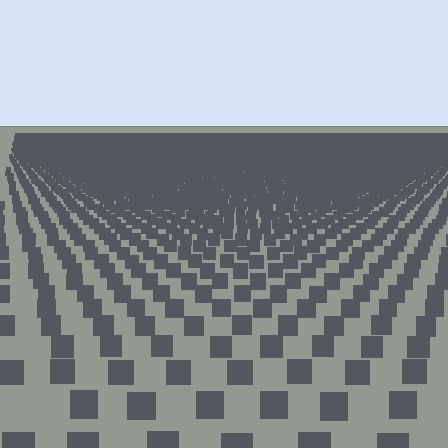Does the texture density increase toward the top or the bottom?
Density increases toward the top.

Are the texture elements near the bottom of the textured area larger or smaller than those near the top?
Larger. Near the bottom, elements are closer to the viewer and appear at a bigger on-screen size.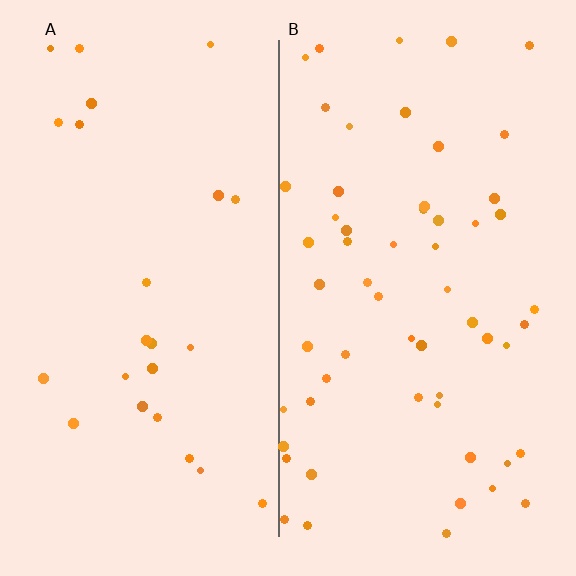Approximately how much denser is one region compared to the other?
Approximately 2.4× — region B over region A.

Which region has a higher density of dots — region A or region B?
B (the right).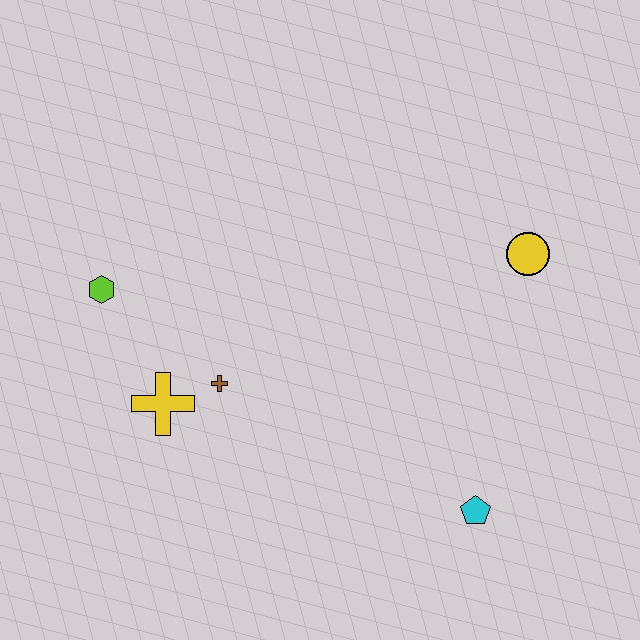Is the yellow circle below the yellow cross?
No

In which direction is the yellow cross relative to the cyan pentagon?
The yellow cross is to the left of the cyan pentagon.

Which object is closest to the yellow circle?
The cyan pentagon is closest to the yellow circle.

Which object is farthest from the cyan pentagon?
The lime hexagon is farthest from the cyan pentagon.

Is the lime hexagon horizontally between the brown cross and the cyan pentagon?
No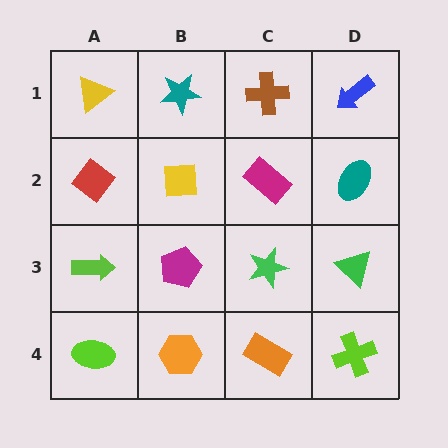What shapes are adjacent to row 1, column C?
A magenta rectangle (row 2, column C), a teal star (row 1, column B), a blue arrow (row 1, column D).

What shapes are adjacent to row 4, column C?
A green star (row 3, column C), an orange hexagon (row 4, column B), a lime cross (row 4, column D).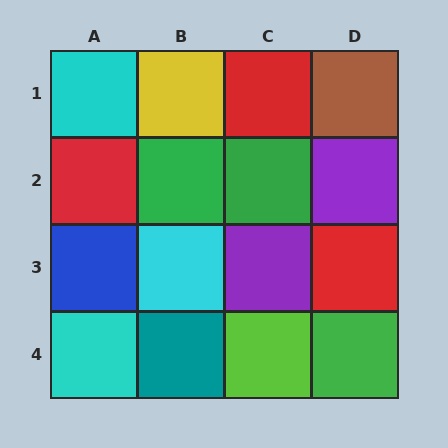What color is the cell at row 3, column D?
Red.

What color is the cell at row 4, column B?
Teal.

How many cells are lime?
1 cell is lime.